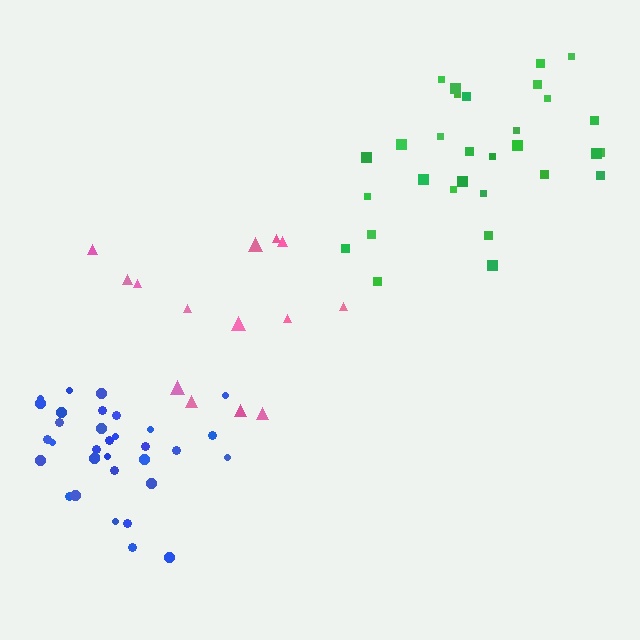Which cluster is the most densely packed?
Blue.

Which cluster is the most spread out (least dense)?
Pink.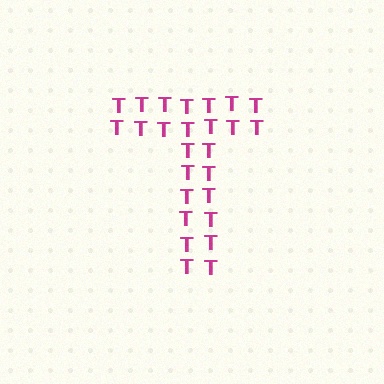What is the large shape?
The large shape is the letter T.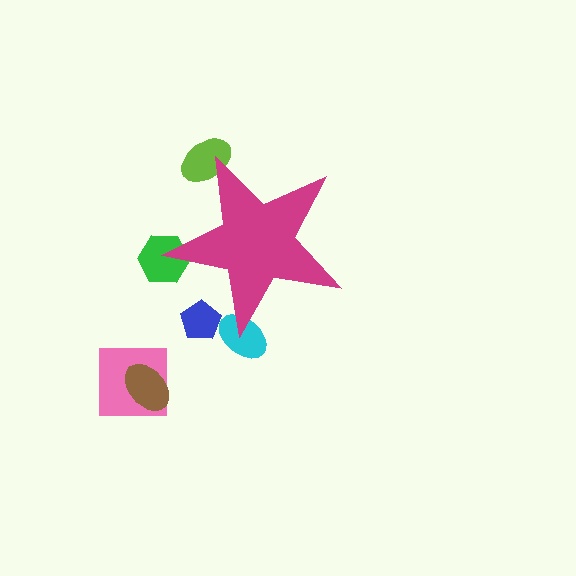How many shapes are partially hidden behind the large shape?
4 shapes are partially hidden.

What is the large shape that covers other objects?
A magenta star.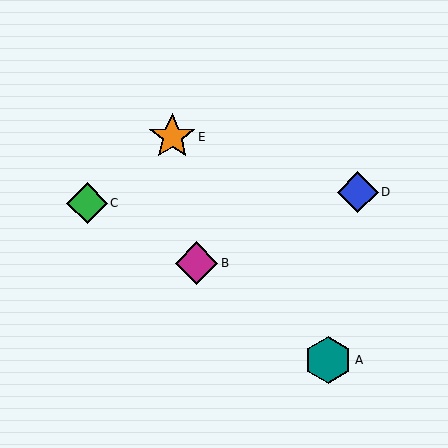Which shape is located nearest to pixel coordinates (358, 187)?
The blue diamond (labeled D) at (358, 192) is nearest to that location.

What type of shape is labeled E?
Shape E is an orange star.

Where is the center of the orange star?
The center of the orange star is at (172, 137).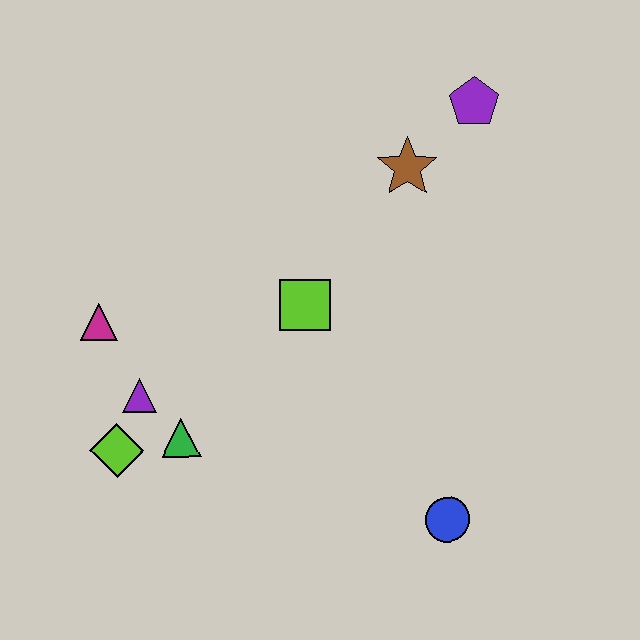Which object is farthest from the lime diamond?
The purple pentagon is farthest from the lime diamond.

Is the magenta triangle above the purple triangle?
Yes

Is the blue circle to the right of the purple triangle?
Yes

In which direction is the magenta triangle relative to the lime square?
The magenta triangle is to the left of the lime square.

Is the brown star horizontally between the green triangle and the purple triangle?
No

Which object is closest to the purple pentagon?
The brown star is closest to the purple pentagon.